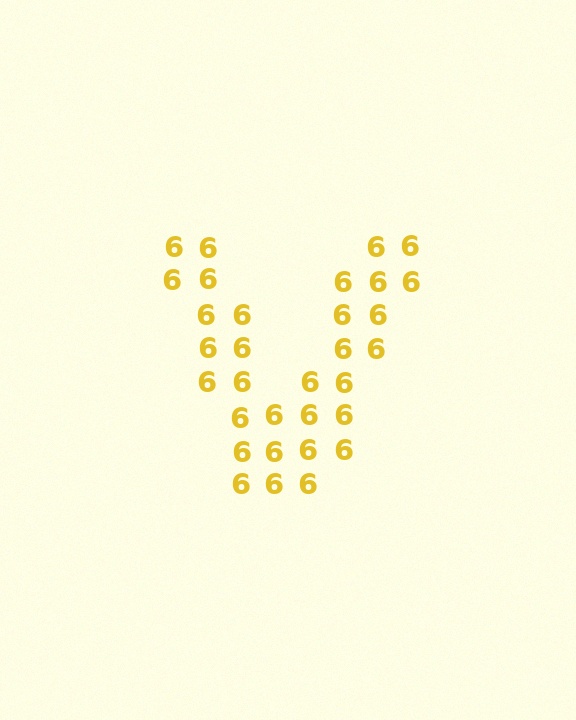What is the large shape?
The large shape is the letter V.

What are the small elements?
The small elements are digit 6's.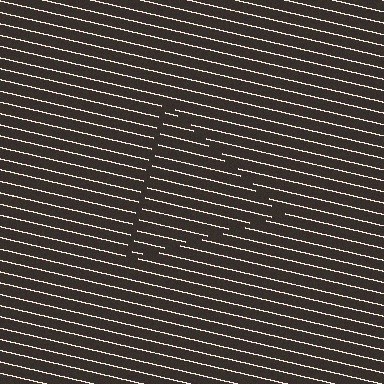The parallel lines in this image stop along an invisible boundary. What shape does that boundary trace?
An illusory triangle. The interior of the shape contains the same grating, shifted by half a period — the contour is defined by the phase discontinuity where line-ends from the inner and outer gratings abut.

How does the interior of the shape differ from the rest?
The interior of the shape contains the same grating, shifted by half a period — the contour is defined by the phase discontinuity where line-ends from the inner and outer gratings abut.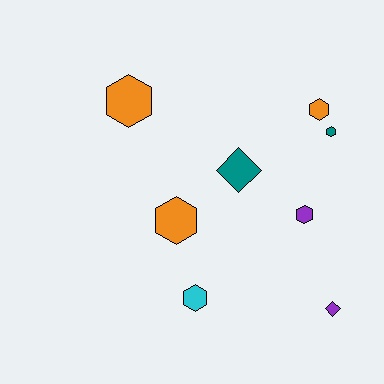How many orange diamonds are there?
There are no orange diamonds.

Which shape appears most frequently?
Hexagon, with 6 objects.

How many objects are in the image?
There are 8 objects.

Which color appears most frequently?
Orange, with 3 objects.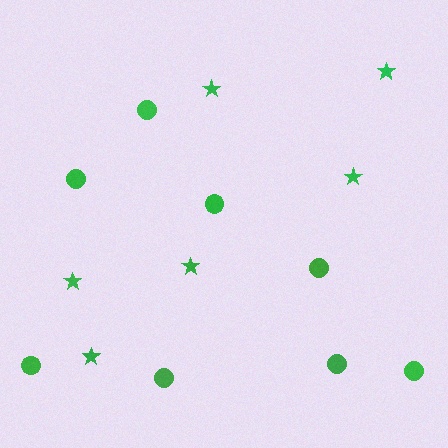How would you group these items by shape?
There are 2 groups: one group of stars (6) and one group of circles (8).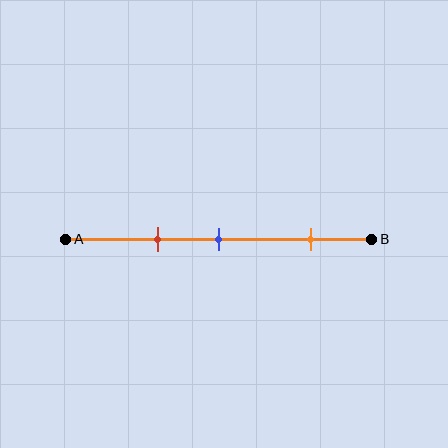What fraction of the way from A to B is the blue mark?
The blue mark is approximately 50% (0.5) of the way from A to B.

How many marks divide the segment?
There are 3 marks dividing the segment.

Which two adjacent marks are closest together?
The red and blue marks are the closest adjacent pair.